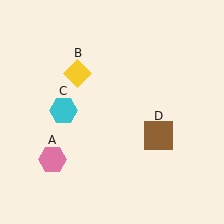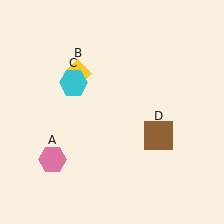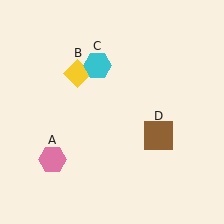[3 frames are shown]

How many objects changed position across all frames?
1 object changed position: cyan hexagon (object C).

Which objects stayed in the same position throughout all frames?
Pink hexagon (object A) and yellow diamond (object B) and brown square (object D) remained stationary.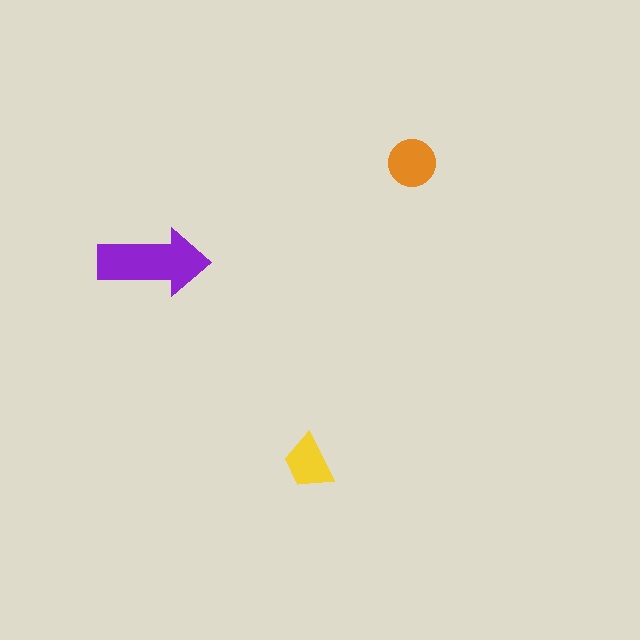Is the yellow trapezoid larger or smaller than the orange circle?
Smaller.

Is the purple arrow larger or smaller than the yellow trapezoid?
Larger.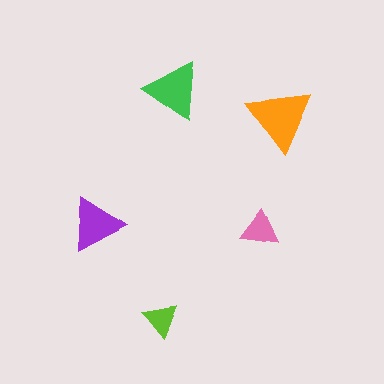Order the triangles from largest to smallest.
the orange one, the green one, the purple one, the pink one, the lime one.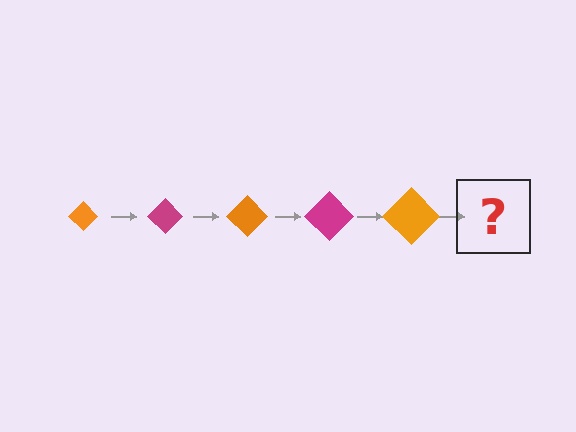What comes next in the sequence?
The next element should be a magenta diamond, larger than the previous one.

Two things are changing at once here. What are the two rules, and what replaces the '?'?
The two rules are that the diamond grows larger each step and the color cycles through orange and magenta. The '?' should be a magenta diamond, larger than the previous one.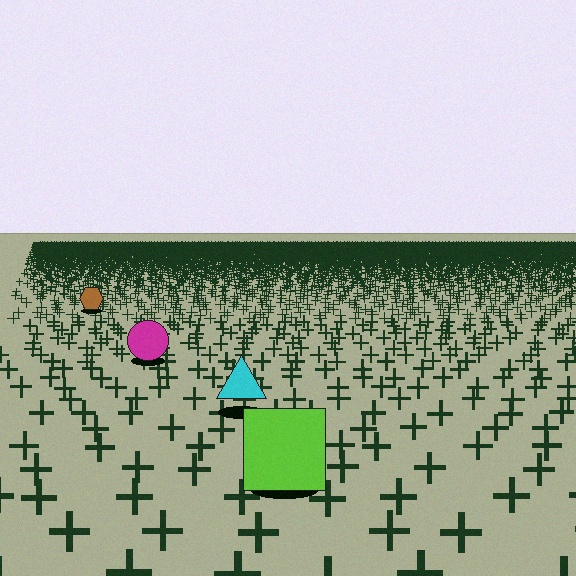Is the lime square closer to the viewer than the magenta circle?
Yes. The lime square is closer — you can tell from the texture gradient: the ground texture is coarser near it.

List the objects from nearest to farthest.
From nearest to farthest: the lime square, the cyan triangle, the magenta circle, the brown hexagon.